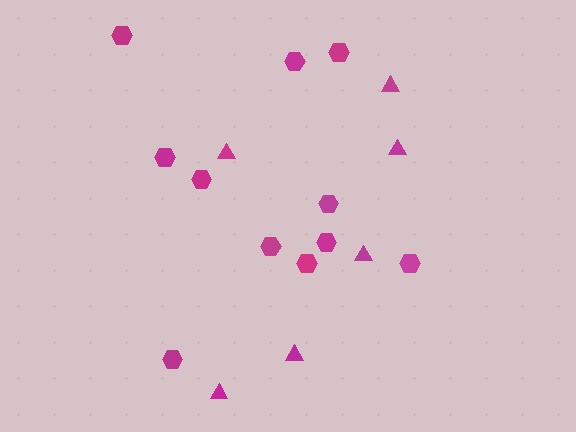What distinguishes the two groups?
There are 2 groups: one group of triangles (6) and one group of hexagons (11).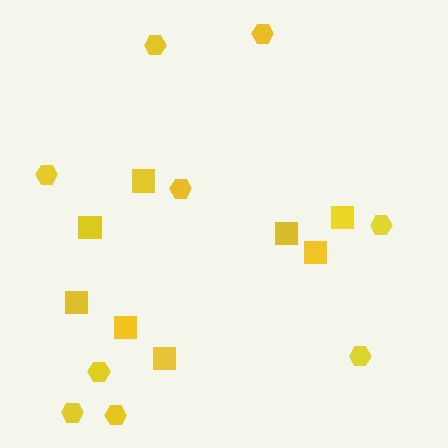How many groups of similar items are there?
There are 2 groups: one group of hexagons (9) and one group of squares (8).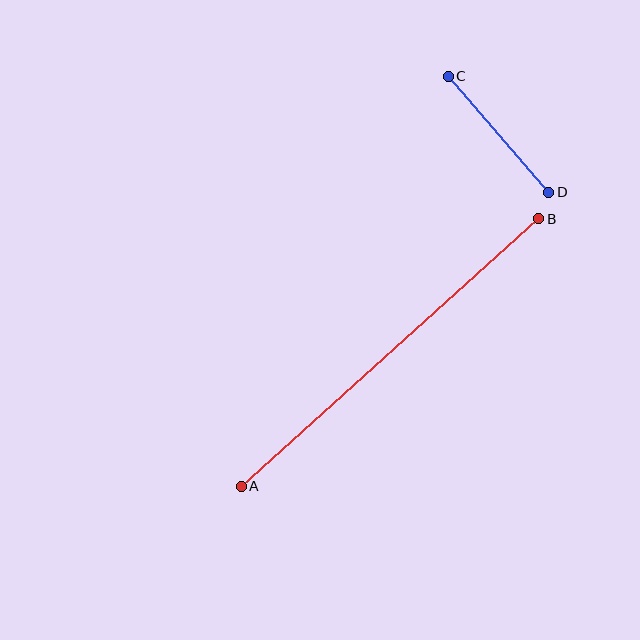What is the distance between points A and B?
The distance is approximately 400 pixels.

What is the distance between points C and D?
The distance is approximately 153 pixels.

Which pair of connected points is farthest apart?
Points A and B are farthest apart.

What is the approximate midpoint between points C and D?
The midpoint is at approximately (498, 134) pixels.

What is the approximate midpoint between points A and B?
The midpoint is at approximately (390, 353) pixels.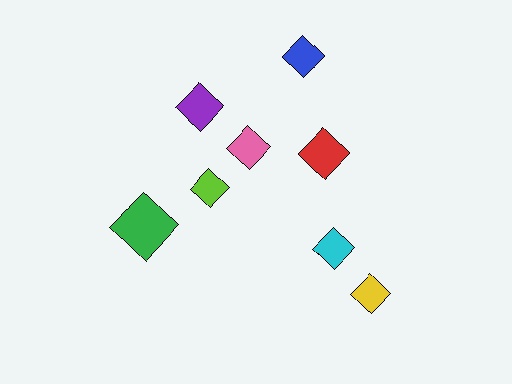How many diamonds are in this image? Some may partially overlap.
There are 8 diamonds.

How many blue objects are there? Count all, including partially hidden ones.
There is 1 blue object.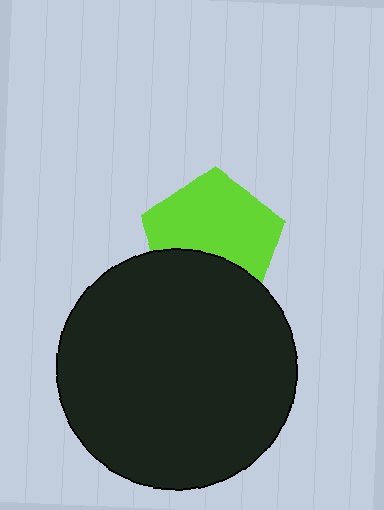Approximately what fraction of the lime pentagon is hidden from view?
Roughly 35% of the lime pentagon is hidden behind the black circle.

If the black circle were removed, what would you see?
You would see the complete lime pentagon.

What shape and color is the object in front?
The object in front is a black circle.